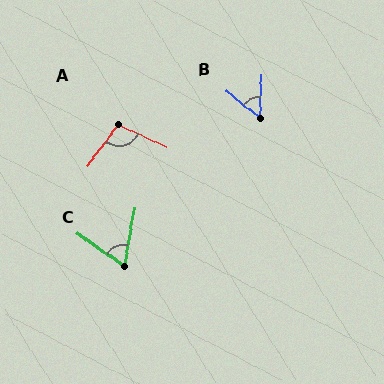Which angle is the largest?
A, at approximately 102 degrees.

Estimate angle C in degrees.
Approximately 64 degrees.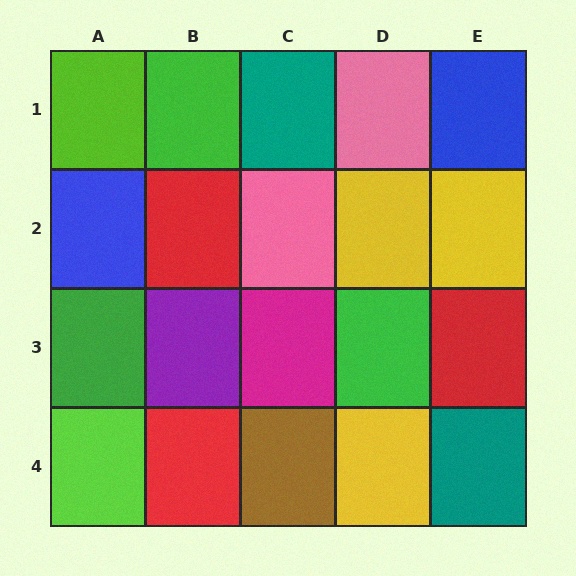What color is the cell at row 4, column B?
Red.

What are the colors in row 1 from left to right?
Lime, green, teal, pink, blue.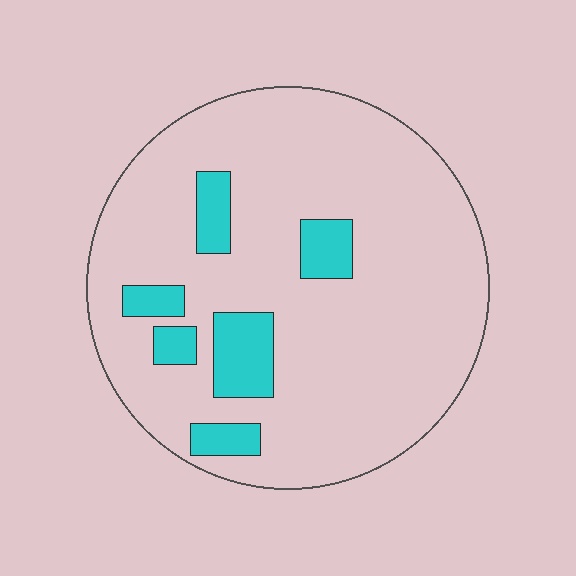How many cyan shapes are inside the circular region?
6.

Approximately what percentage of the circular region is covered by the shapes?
Approximately 15%.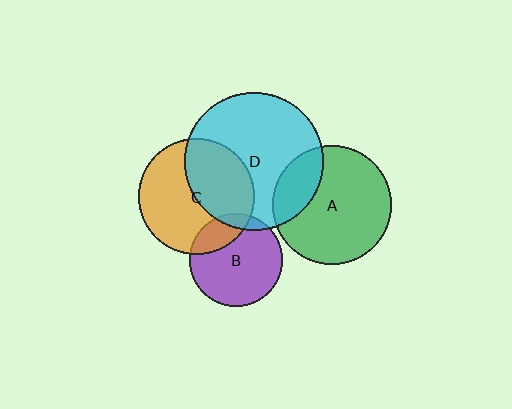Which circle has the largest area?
Circle D (cyan).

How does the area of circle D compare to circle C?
Approximately 1.4 times.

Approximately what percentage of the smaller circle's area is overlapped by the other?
Approximately 25%.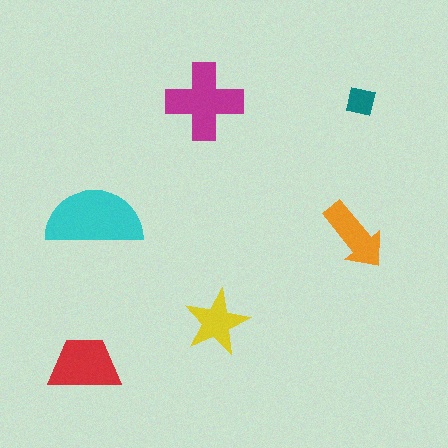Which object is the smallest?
The teal square.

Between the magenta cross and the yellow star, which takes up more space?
The magenta cross.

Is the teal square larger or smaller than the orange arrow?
Smaller.